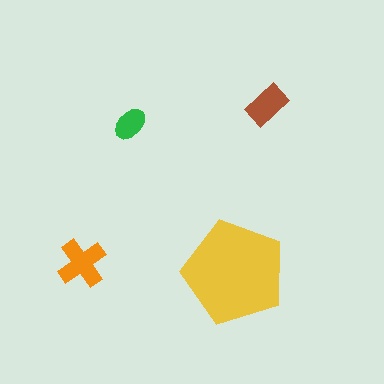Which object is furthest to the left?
The orange cross is leftmost.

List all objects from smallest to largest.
The green ellipse, the brown rectangle, the orange cross, the yellow pentagon.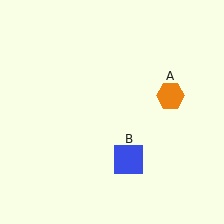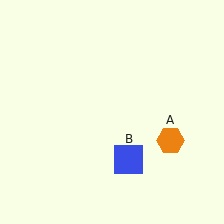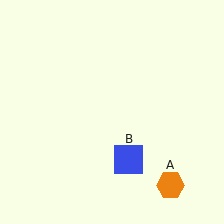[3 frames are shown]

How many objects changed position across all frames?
1 object changed position: orange hexagon (object A).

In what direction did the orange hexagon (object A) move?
The orange hexagon (object A) moved down.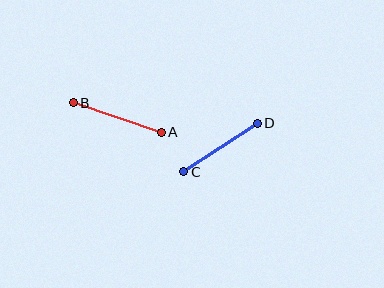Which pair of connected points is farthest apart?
Points A and B are farthest apart.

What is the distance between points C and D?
The distance is approximately 88 pixels.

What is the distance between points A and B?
The distance is approximately 93 pixels.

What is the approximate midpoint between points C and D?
The midpoint is at approximately (221, 148) pixels.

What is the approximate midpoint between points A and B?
The midpoint is at approximately (117, 117) pixels.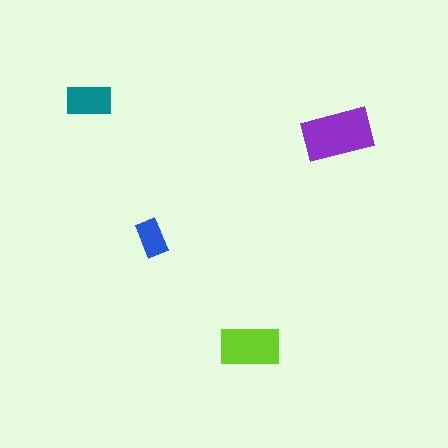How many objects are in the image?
There are 4 objects in the image.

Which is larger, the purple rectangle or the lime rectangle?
The purple one.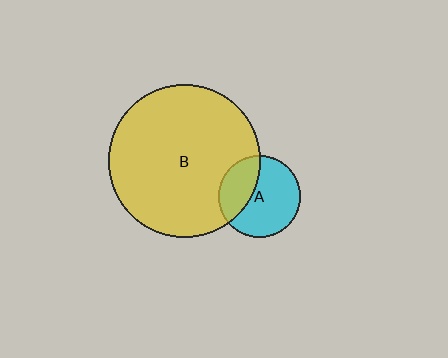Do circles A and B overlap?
Yes.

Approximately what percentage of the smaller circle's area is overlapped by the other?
Approximately 35%.